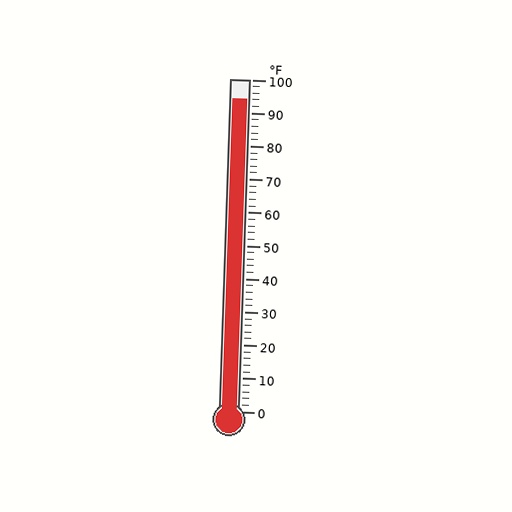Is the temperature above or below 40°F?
The temperature is above 40°F.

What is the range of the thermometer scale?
The thermometer scale ranges from 0°F to 100°F.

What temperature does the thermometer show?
The thermometer shows approximately 94°F.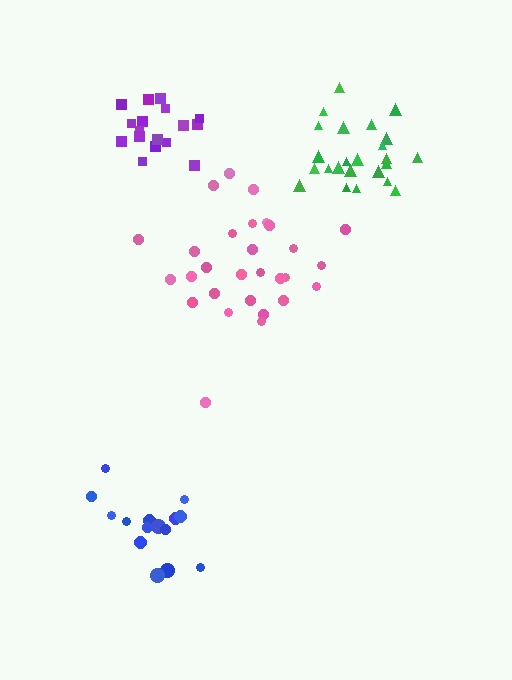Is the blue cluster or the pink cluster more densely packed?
Blue.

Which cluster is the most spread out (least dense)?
Pink.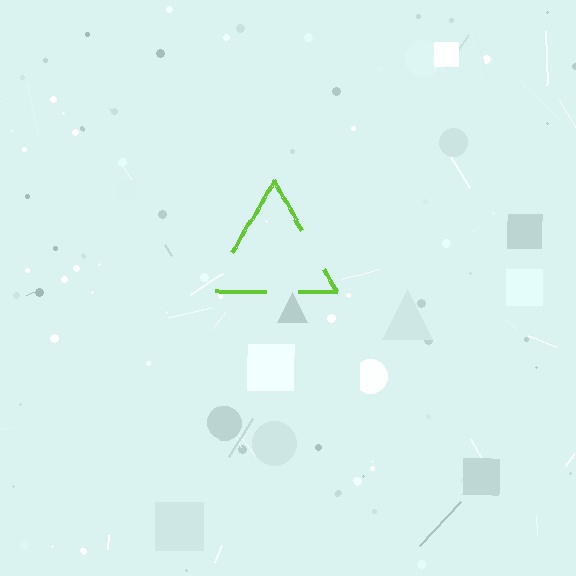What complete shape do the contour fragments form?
The contour fragments form a triangle.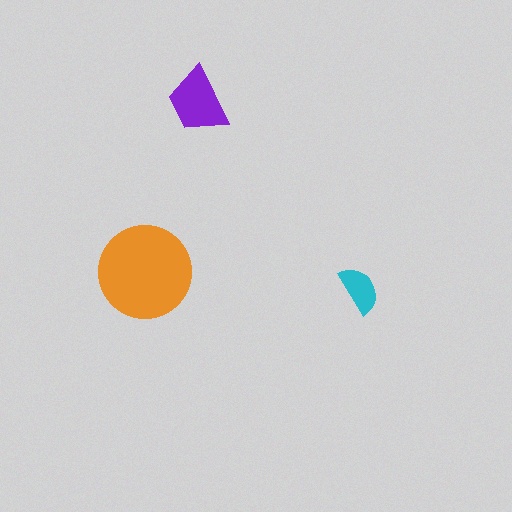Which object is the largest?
The orange circle.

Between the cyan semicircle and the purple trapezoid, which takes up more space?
The purple trapezoid.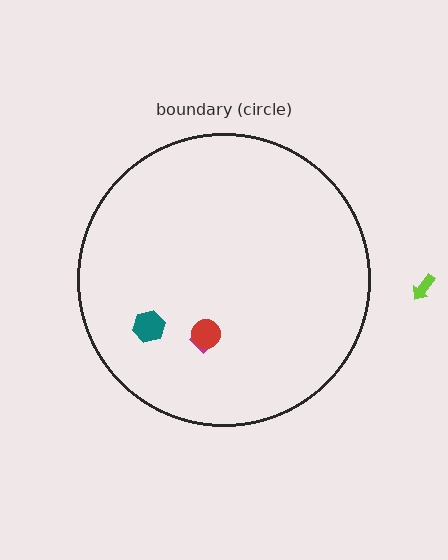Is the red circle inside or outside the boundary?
Inside.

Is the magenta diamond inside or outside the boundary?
Inside.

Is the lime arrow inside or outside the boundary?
Outside.